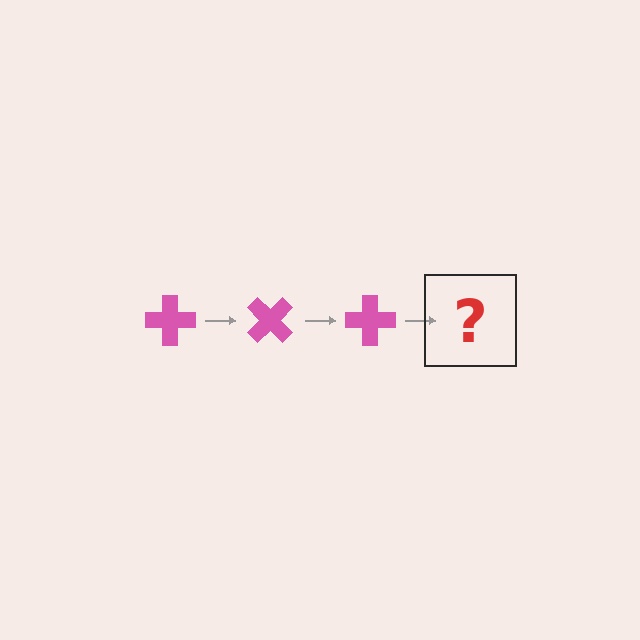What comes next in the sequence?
The next element should be a pink cross rotated 135 degrees.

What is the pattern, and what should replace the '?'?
The pattern is that the cross rotates 45 degrees each step. The '?' should be a pink cross rotated 135 degrees.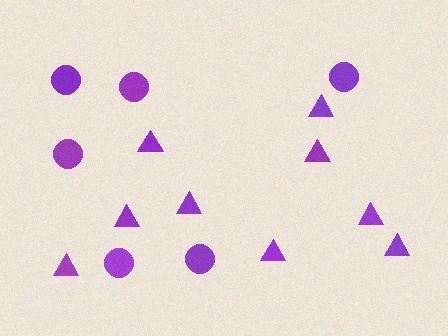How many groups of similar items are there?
There are 2 groups: one group of circles (6) and one group of triangles (9).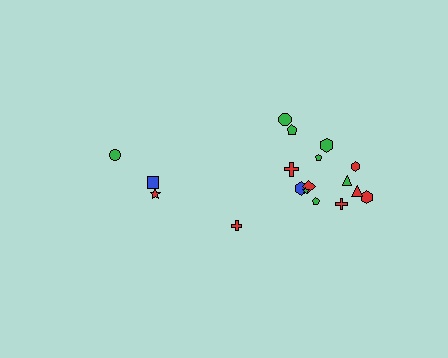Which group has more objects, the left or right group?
The right group.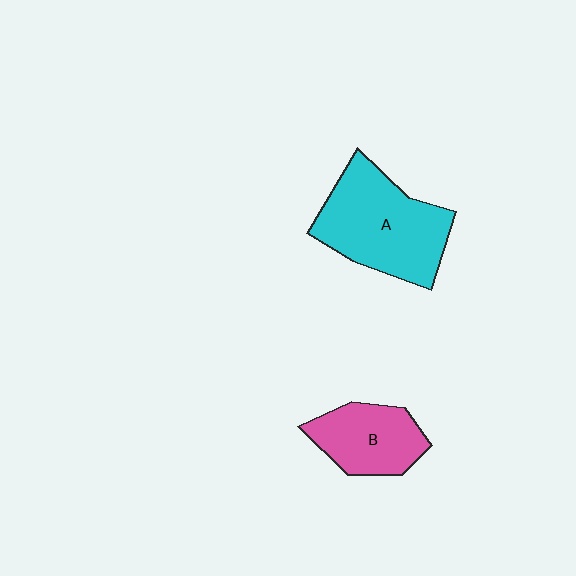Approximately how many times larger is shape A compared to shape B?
Approximately 1.6 times.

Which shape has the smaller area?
Shape B (pink).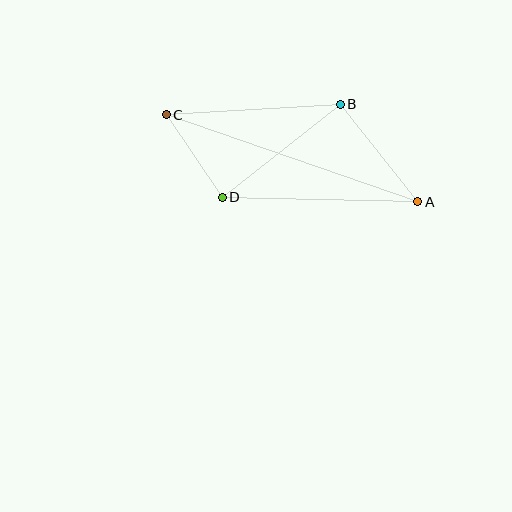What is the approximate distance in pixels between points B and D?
The distance between B and D is approximately 150 pixels.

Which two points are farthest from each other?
Points A and C are farthest from each other.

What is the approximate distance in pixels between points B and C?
The distance between B and C is approximately 174 pixels.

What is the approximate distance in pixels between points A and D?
The distance between A and D is approximately 196 pixels.